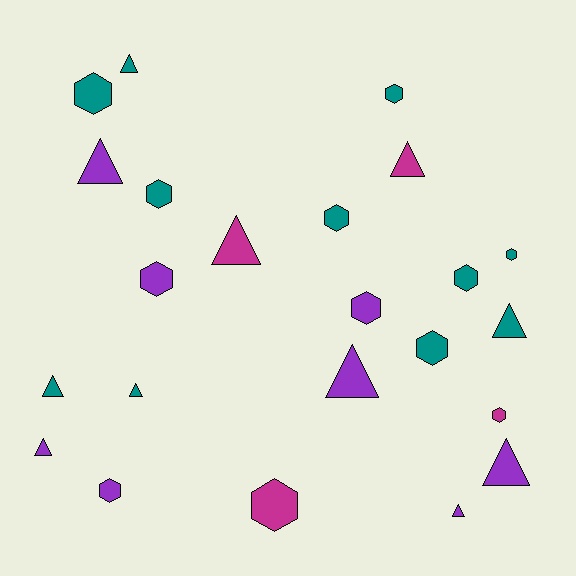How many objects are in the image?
There are 23 objects.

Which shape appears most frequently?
Hexagon, with 12 objects.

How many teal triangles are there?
There are 4 teal triangles.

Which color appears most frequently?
Teal, with 11 objects.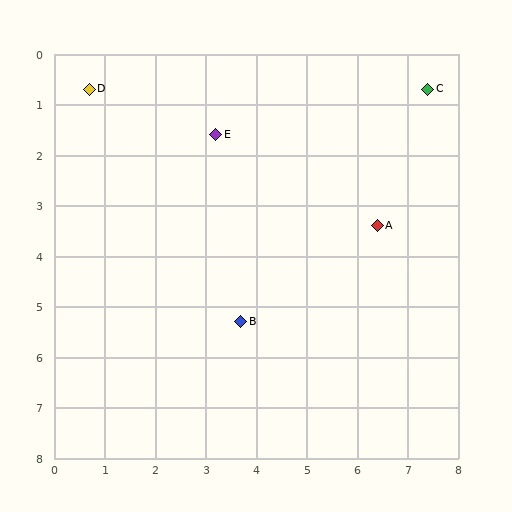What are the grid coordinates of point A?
Point A is at approximately (6.4, 3.4).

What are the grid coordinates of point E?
Point E is at approximately (3.2, 1.6).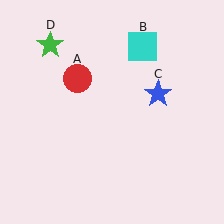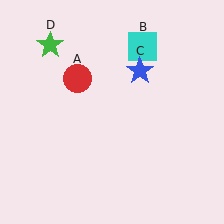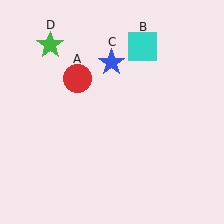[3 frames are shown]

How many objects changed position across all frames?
1 object changed position: blue star (object C).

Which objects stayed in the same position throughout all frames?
Red circle (object A) and cyan square (object B) and green star (object D) remained stationary.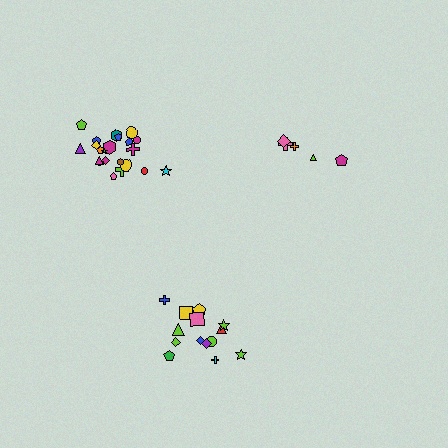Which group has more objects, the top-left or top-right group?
The top-left group.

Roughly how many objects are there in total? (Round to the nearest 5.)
Roughly 40 objects in total.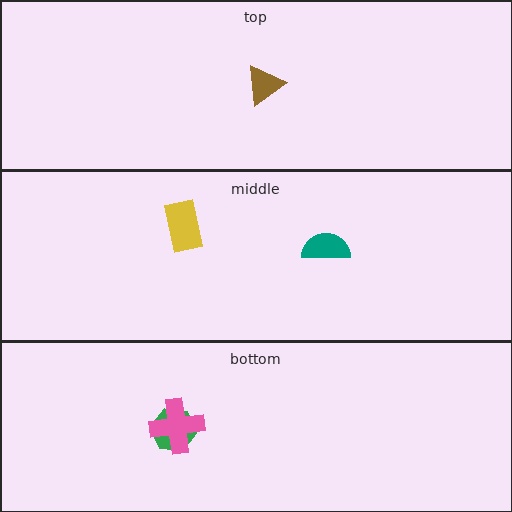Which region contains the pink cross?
The bottom region.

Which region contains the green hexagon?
The bottom region.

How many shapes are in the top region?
1.